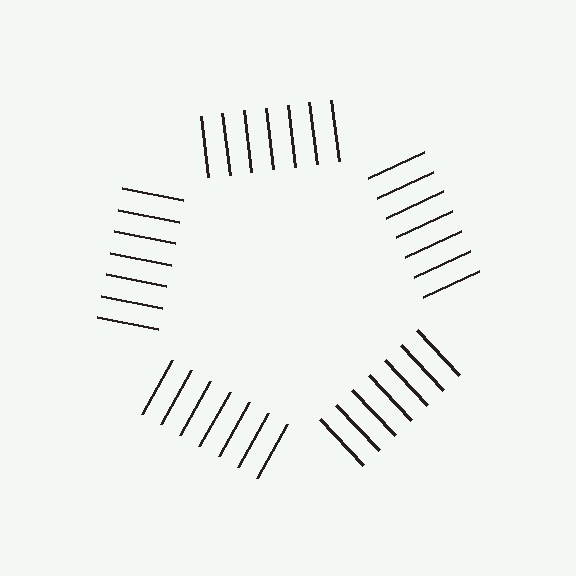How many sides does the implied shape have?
5 sides — the line-ends trace a pentagon.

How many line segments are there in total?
35 — 7 along each of the 5 edges.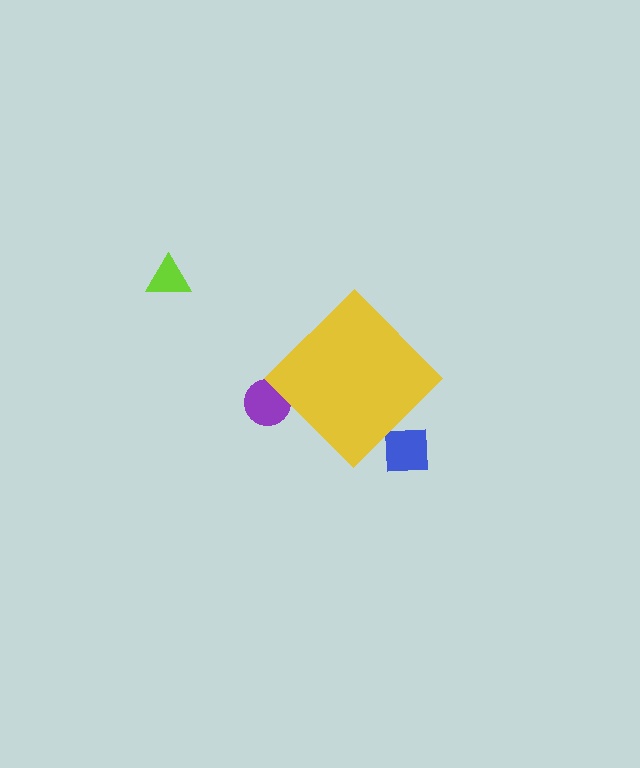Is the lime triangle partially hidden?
No, the lime triangle is fully visible.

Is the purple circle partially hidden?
Yes, the purple circle is partially hidden behind the yellow diamond.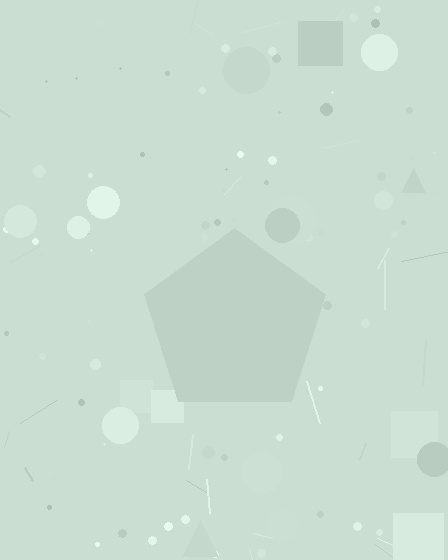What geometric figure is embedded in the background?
A pentagon is embedded in the background.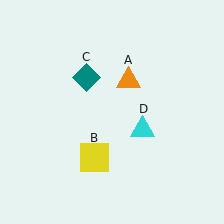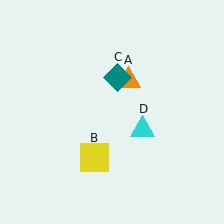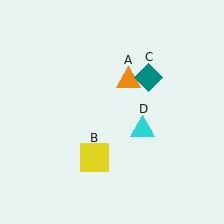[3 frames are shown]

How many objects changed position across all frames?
1 object changed position: teal diamond (object C).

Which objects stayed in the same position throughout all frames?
Orange triangle (object A) and yellow square (object B) and cyan triangle (object D) remained stationary.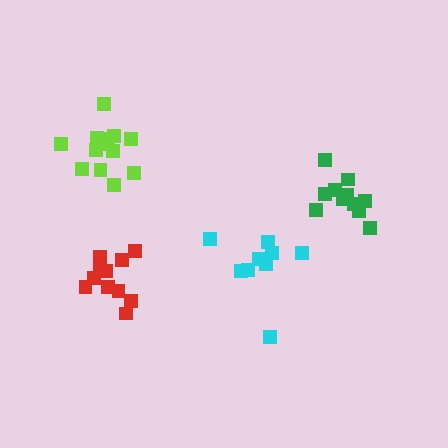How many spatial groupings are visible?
There are 4 spatial groupings.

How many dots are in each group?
Group 1: 11 dots, Group 2: 11 dots, Group 3: 9 dots, Group 4: 14 dots (45 total).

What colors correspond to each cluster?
The clusters are colored: red, green, cyan, lime.